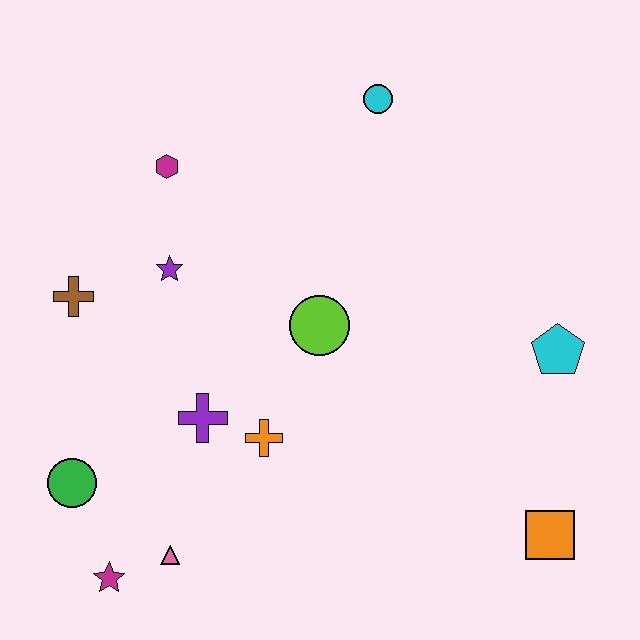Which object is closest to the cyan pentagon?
The orange square is closest to the cyan pentagon.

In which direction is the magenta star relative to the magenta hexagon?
The magenta star is below the magenta hexagon.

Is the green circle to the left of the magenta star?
Yes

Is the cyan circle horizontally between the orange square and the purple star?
Yes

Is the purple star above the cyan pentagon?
Yes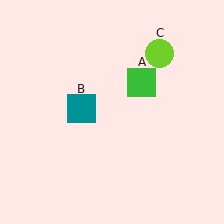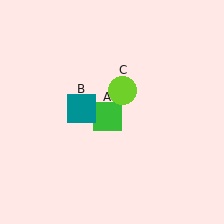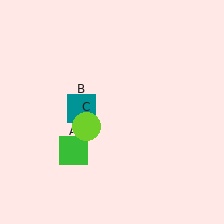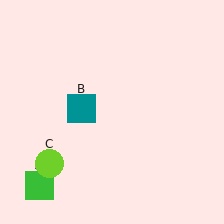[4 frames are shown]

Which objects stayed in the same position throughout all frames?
Teal square (object B) remained stationary.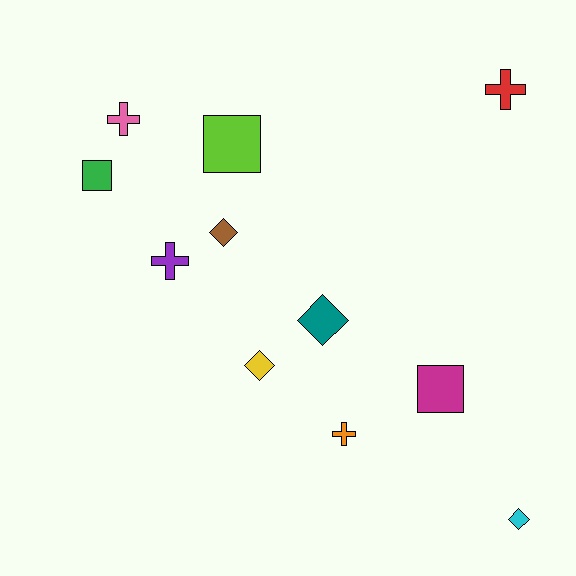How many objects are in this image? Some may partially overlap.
There are 11 objects.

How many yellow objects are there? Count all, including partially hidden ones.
There is 1 yellow object.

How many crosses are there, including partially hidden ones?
There are 4 crosses.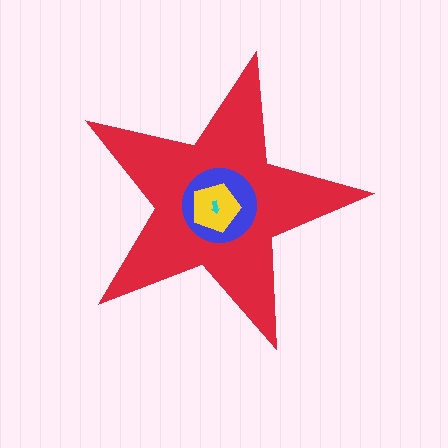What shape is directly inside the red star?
The blue circle.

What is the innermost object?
The cyan arrow.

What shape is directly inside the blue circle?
The yellow pentagon.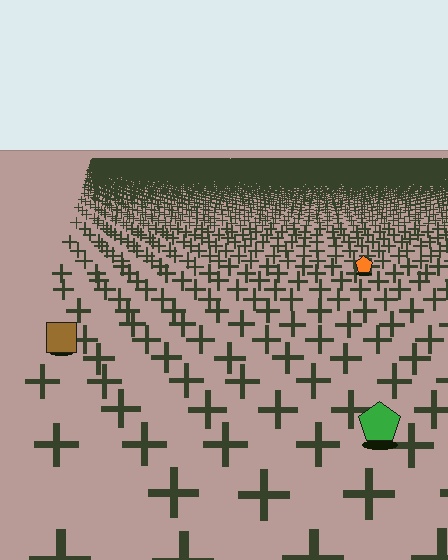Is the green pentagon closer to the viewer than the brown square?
Yes. The green pentagon is closer — you can tell from the texture gradient: the ground texture is coarser near it.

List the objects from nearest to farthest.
From nearest to farthest: the green pentagon, the brown square, the orange pentagon.